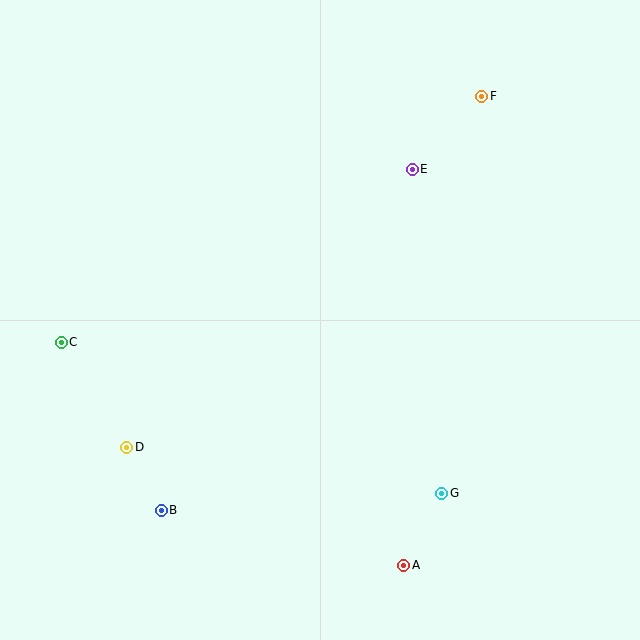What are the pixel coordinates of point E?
Point E is at (412, 169).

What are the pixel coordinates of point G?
Point G is at (442, 493).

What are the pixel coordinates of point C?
Point C is at (61, 342).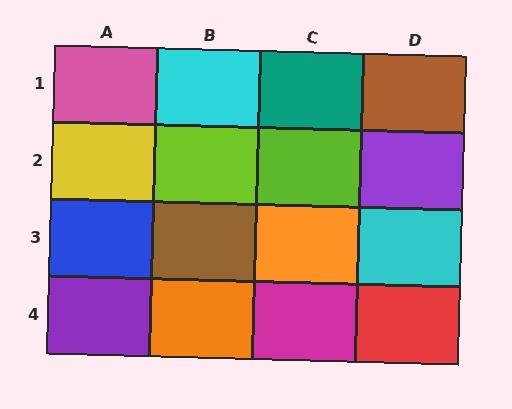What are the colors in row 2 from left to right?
Yellow, lime, lime, purple.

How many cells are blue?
1 cell is blue.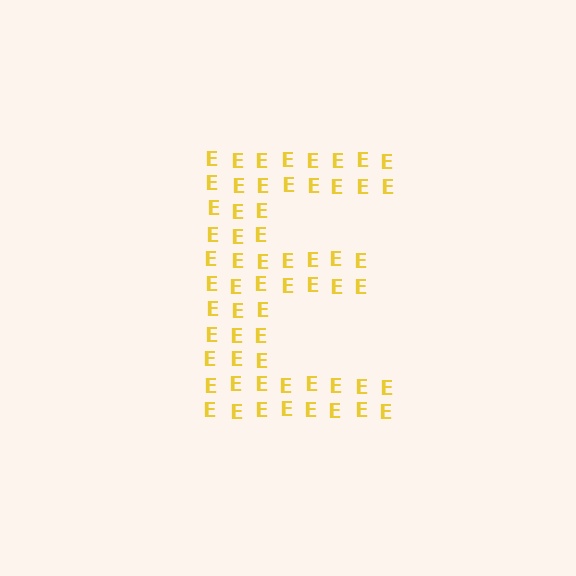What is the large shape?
The large shape is the letter E.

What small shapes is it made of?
It is made of small letter E's.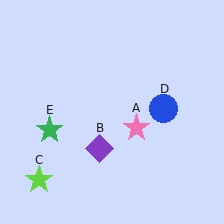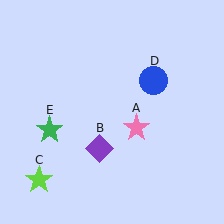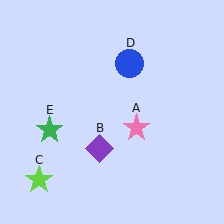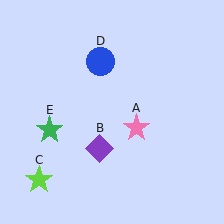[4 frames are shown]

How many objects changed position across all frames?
1 object changed position: blue circle (object D).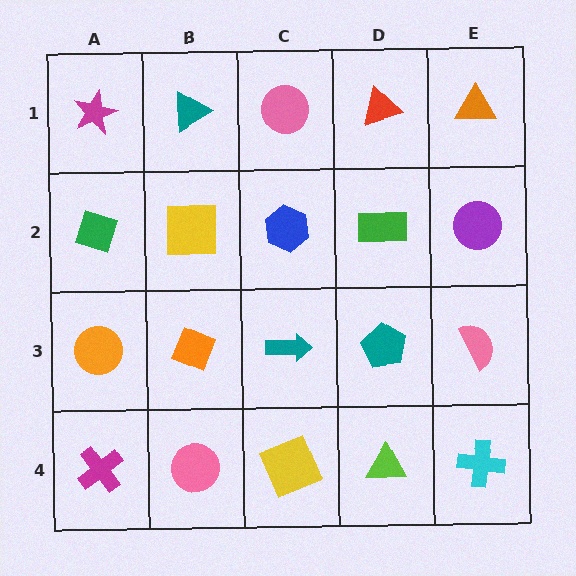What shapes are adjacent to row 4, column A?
An orange circle (row 3, column A), a pink circle (row 4, column B).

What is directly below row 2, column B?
An orange diamond.